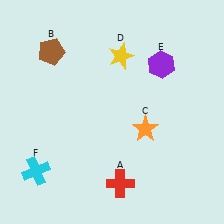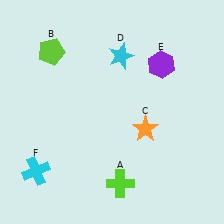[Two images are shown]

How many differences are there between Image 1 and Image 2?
There are 3 differences between the two images.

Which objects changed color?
A changed from red to lime. B changed from brown to lime. D changed from yellow to cyan.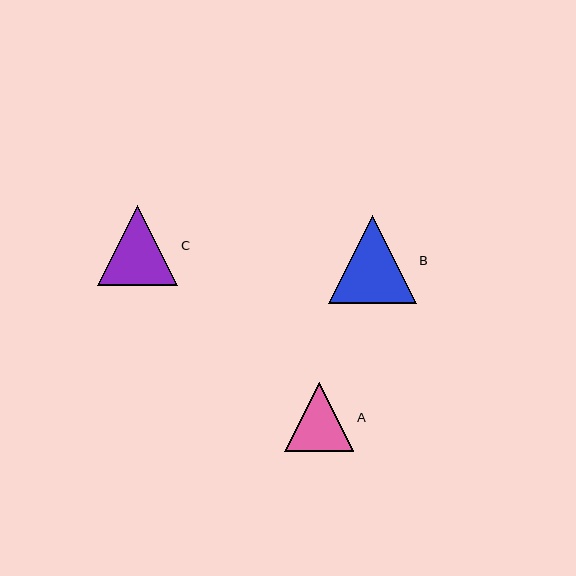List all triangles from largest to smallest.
From largest to smallest: B, C, A.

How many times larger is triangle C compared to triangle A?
Triangle C is approximately 1.2 times the size of triangle A.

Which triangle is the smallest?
Triangle A is the smallest with a size of approximately 69 pixels.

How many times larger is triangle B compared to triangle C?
Triangle B is approximately 1.1 times the size of triangle C.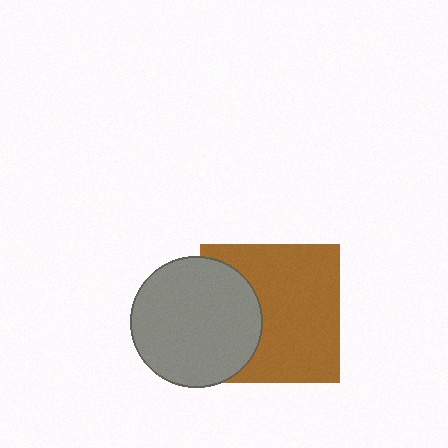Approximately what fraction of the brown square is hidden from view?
Roughly 33% of the brown square is hidden behind the gray circle.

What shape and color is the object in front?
The object in front is a gray circle.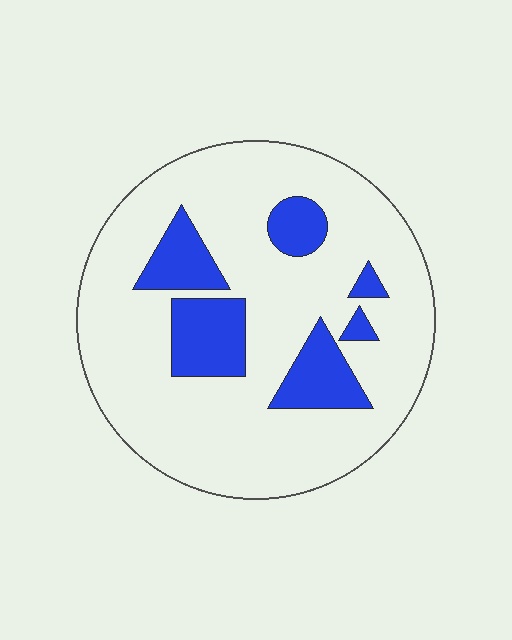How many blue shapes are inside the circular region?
6.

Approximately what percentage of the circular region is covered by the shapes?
Approximately 20%.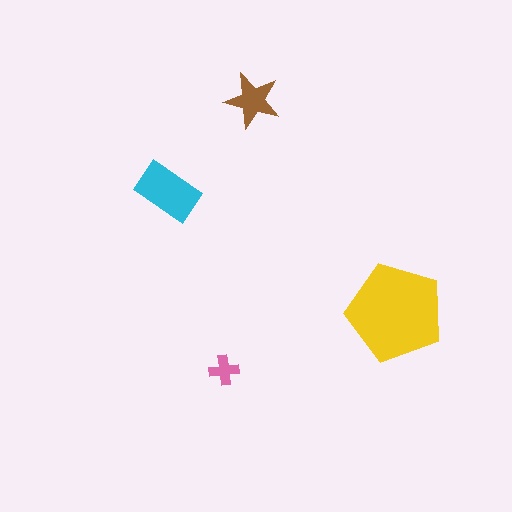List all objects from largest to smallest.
The yellow pentagon, the cyan rectangle, the brown star, the pink cross.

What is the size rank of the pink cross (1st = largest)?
4th.